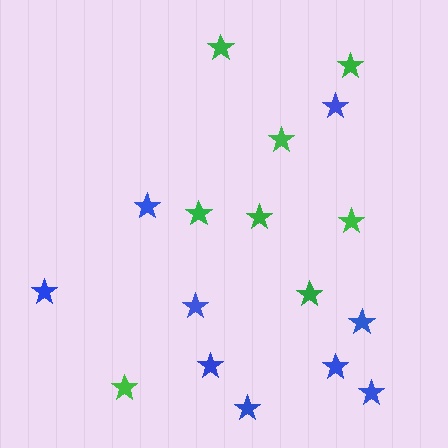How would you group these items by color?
There are 2 groups: one group of green stars (8) and one group of blue stars (9).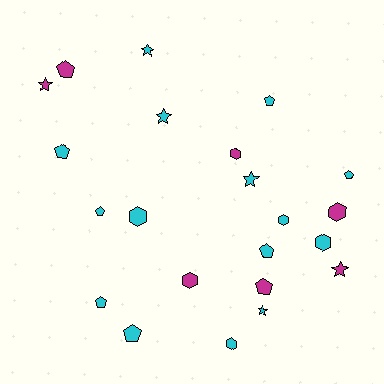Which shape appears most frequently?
Pentagon, with 9 objects.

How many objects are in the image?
There are 22 objects.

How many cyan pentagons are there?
There are 7 cyan pentagons.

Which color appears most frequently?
Cyan, with 15 objects.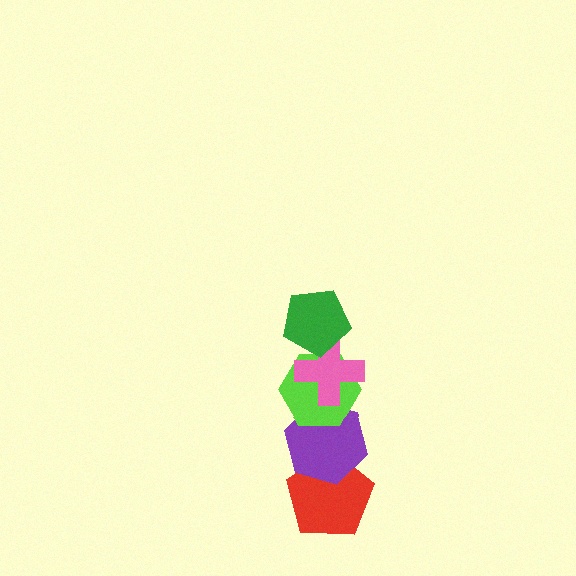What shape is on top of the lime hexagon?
The pink cross is on top of the lime hexagon.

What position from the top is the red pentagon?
The red pentagon is 5th from the top.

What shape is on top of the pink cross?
The green pentagon is on top of the pink cross.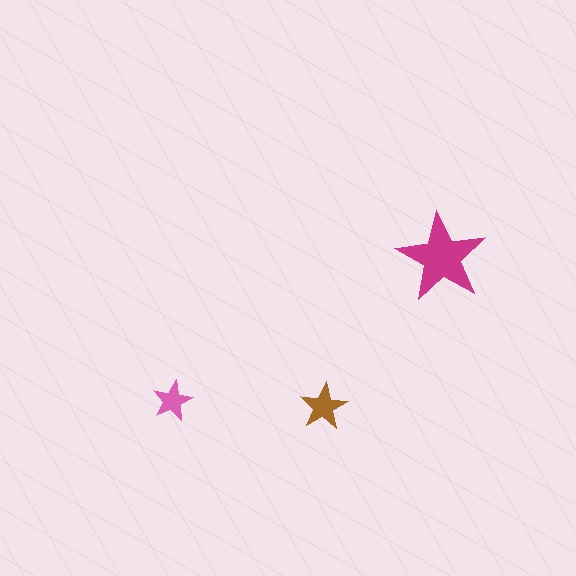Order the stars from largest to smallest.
the magenta one, the brown one, the pink one.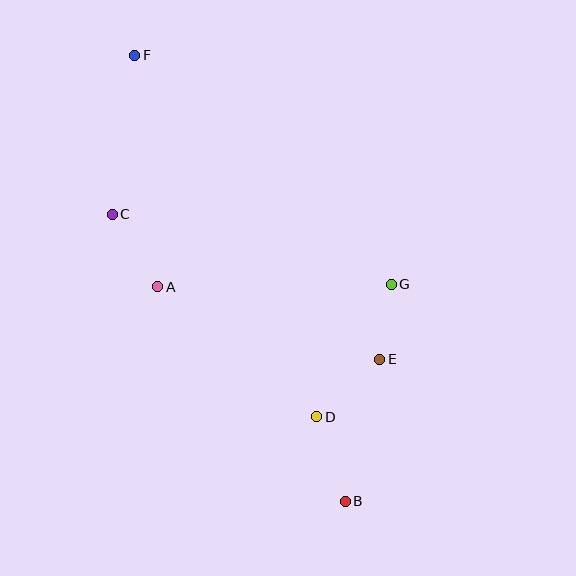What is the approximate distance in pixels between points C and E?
The distance between C and E is approximately 304 pixels.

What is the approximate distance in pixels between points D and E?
The distance between D and E is approximately 85 pixels.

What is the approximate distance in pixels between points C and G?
The distance between C and G is approximately 288 pixels.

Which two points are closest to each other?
Points E and G are closest to each other.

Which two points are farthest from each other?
Points B and F are farthest from each other.